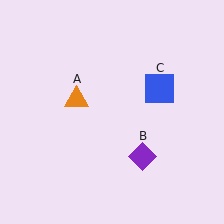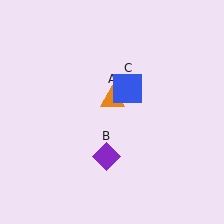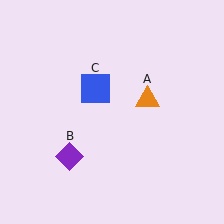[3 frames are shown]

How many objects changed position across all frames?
3 objects changed position: orange triangle (object A), purple diamond (object B), blue square (object C).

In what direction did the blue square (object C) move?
The blue square (object C) moved left.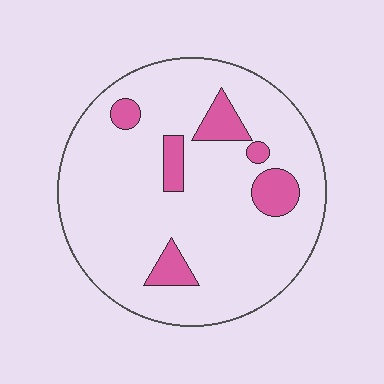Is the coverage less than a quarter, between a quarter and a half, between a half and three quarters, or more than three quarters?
Less than a quarter.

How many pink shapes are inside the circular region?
6.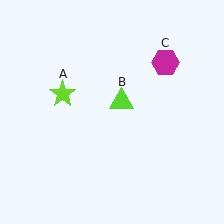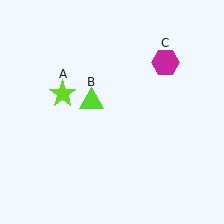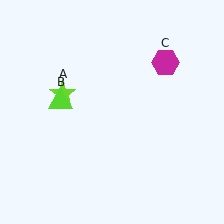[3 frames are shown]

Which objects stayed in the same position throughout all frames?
Lime star (object A) and magenta hexagon (object C) remained stationary.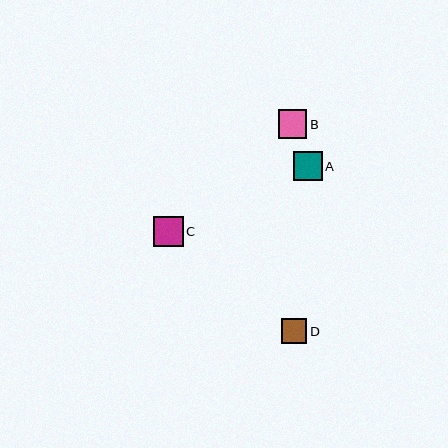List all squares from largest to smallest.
From largest to smallest: C, A, B, D.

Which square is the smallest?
Square D is the smallest with a size of approximately 25 pixels.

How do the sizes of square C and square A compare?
Square C and square A are approximately the same size.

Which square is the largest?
Square C is the largest with a size of approximately 30 pixels.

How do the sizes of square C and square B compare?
Square C and square B are approximately the same size.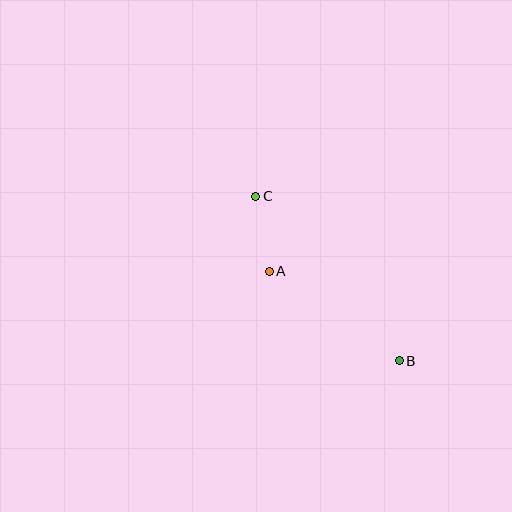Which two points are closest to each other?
Points A and C are closest to each other.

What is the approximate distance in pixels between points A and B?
The distance between A and B is approximately 158 pixels.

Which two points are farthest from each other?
Points B and C are farthest from each other.